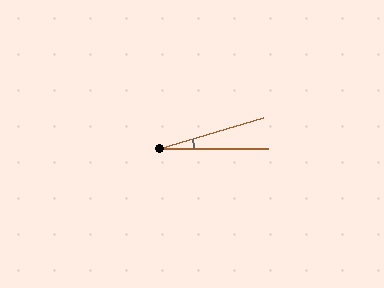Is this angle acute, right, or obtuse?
It is acute.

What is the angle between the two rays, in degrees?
Approximately 17 degrees.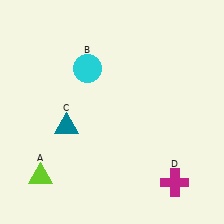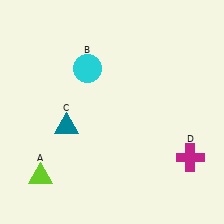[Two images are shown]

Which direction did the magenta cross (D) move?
The magenta cross (D) moved up.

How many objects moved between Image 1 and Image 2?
1 object moved between the two images.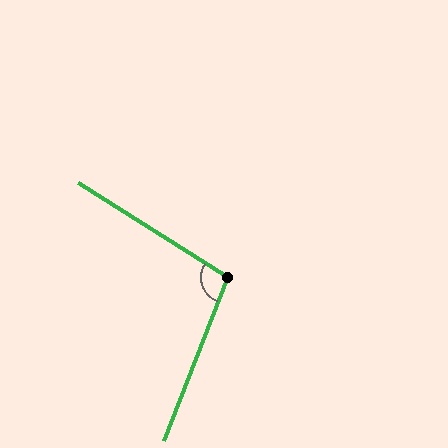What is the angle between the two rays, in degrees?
Approximately 101 degrees.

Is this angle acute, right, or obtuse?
It is obtuse.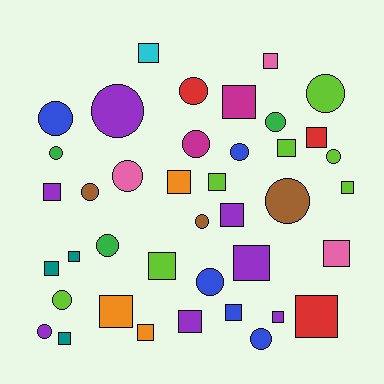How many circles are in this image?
There are 18 circles.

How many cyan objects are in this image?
There is 1 cyan object.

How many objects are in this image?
There are 40 objects.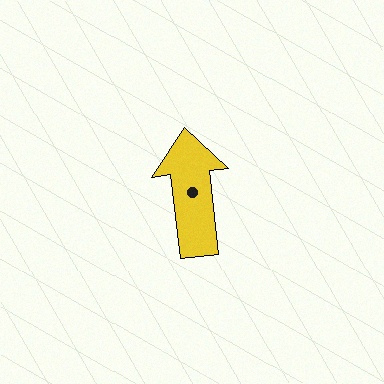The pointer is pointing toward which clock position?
Roughly 12 o'clock.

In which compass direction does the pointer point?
North.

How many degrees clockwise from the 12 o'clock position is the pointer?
Approximately 353 degrees.